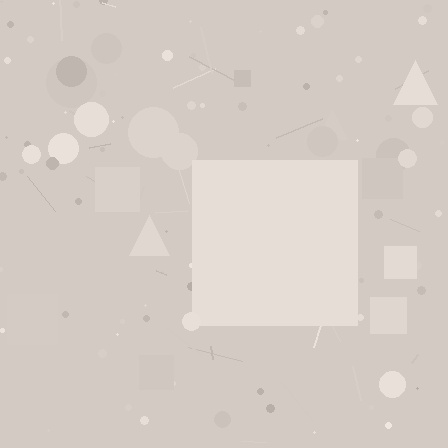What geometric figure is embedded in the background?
A square is embedded in the background.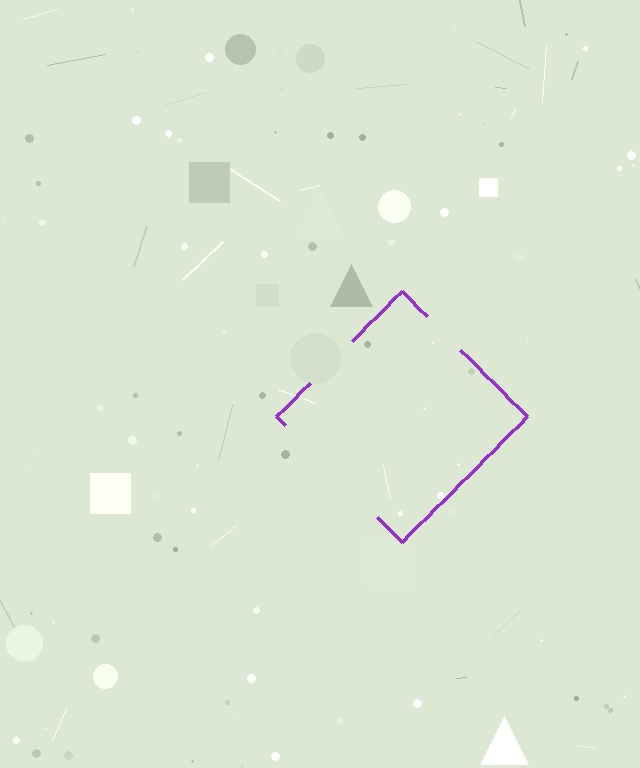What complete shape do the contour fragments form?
The contour fragments form a diamond.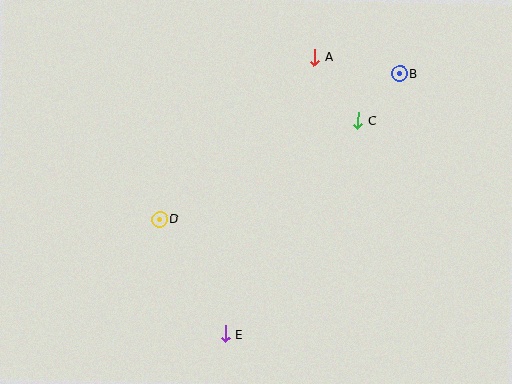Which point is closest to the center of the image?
Point D at (160, 219) is closest to the center.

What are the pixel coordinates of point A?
Point A is at (315, 58).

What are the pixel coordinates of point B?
Point B is at (400, 74).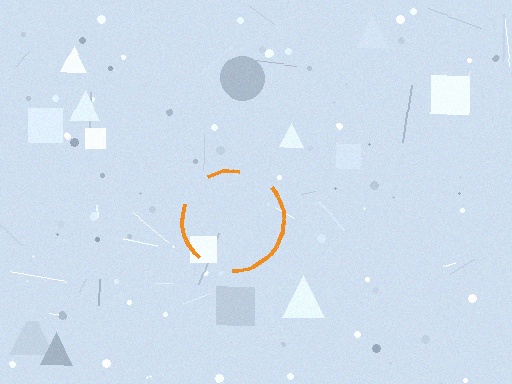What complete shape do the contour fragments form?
The contour fragments form a circle.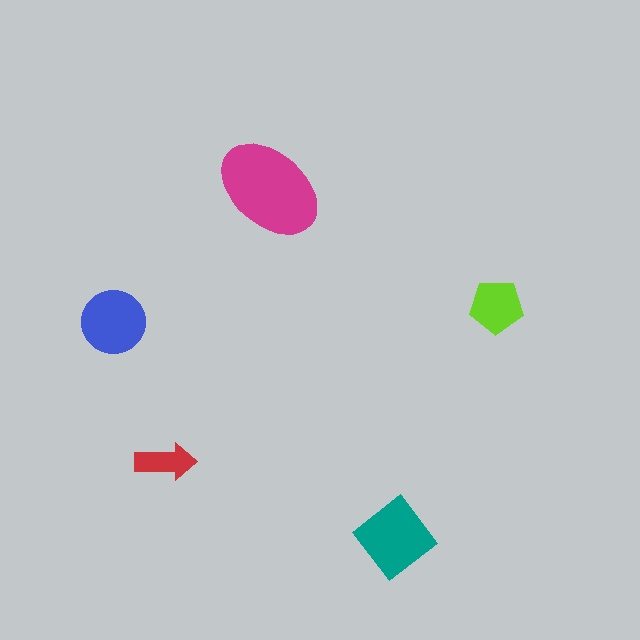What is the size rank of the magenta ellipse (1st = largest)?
1st.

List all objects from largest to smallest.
The magenta ellipse, the teal diamond, the blue circle, the lime pentagon, the red arrow.